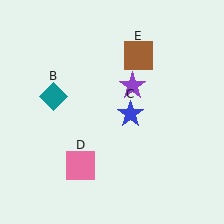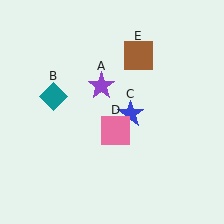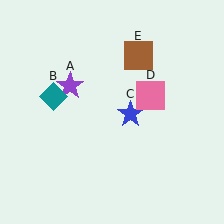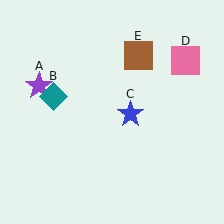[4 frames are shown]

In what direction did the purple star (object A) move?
The purple star (object A) moved left.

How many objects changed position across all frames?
2 objects changed position: purple star (object A), pink square (object D).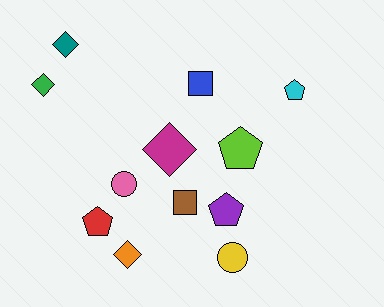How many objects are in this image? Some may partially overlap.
There are 12 objects.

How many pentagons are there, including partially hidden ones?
There are 4 pentagons.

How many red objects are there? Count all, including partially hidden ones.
There is 1 red object.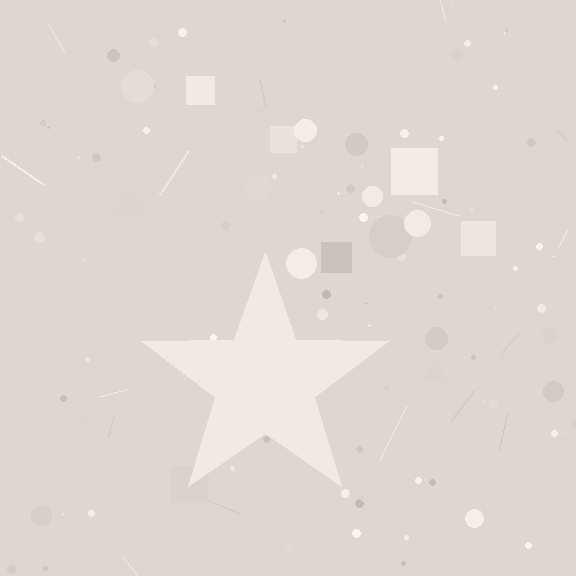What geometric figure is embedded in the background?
A star is embedded in the background.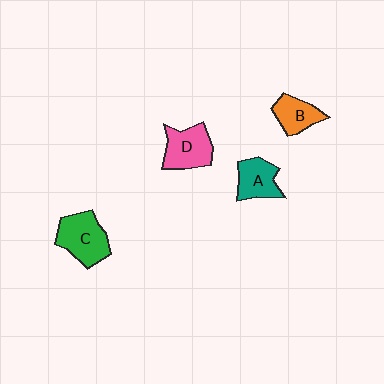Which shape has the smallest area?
Shape B (orange).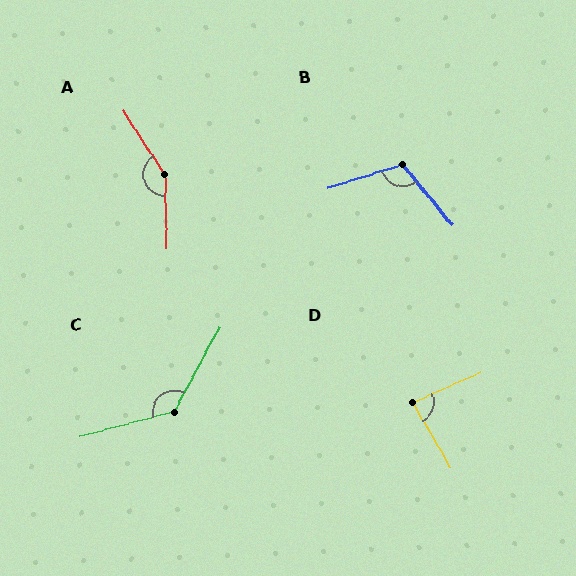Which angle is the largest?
A, at approximately 148 degrees.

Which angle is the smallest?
D, at approximately 84 degrees.